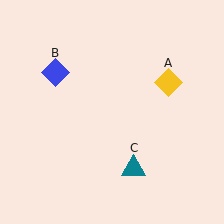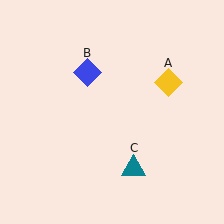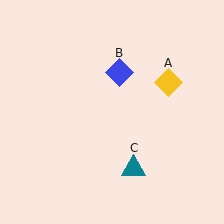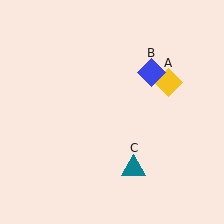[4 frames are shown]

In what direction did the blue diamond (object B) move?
The blue diamond (object B) moved right.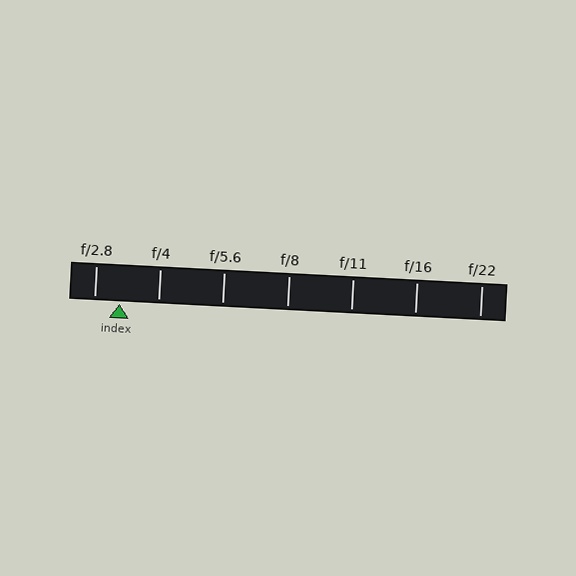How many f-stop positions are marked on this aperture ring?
There are 7 f-stop positions marked.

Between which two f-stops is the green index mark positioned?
The index mark is between f/2.8 and f/4.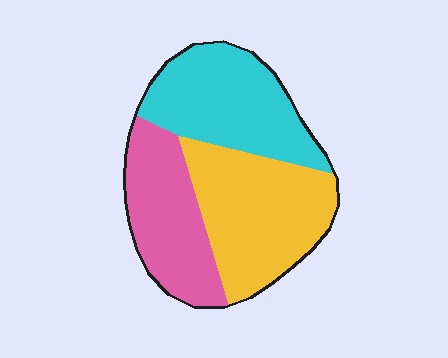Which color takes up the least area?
Pink, at roughly 30%.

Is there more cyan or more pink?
Cyan.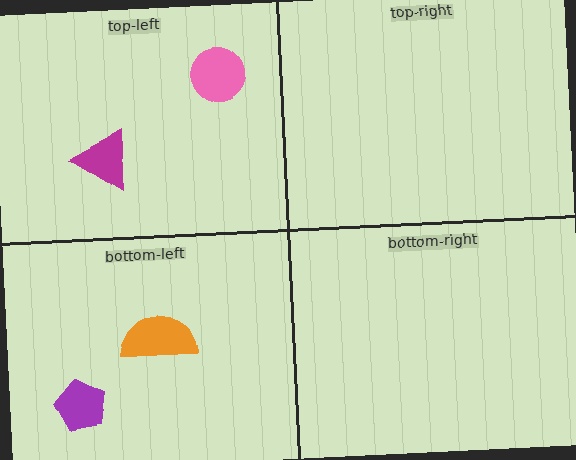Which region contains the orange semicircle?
The bottom-left region.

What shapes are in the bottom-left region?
The orange semicircle, the purple pentagon.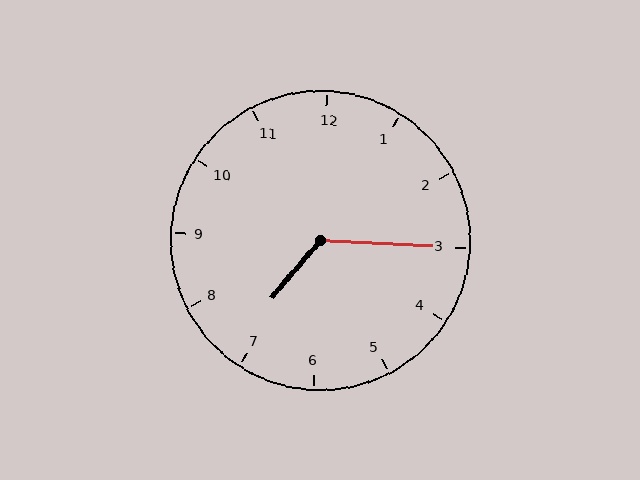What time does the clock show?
7:15.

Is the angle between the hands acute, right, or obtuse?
It is obtuse.